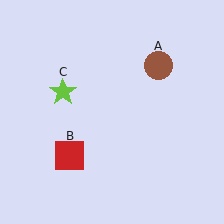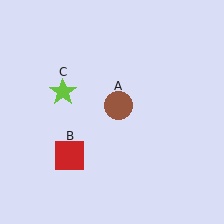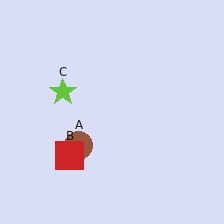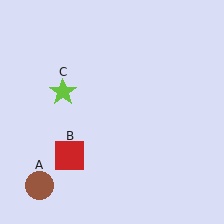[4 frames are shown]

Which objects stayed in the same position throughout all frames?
Red square (object B) and lime star (object C) remained stationary.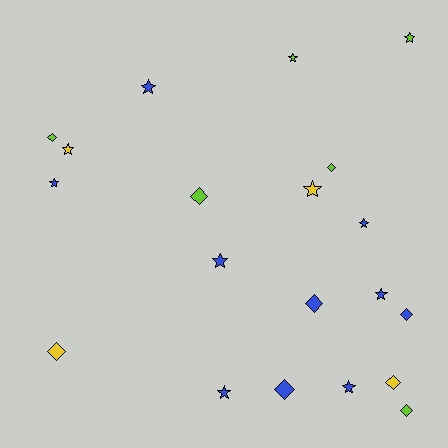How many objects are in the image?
There are 20 objects.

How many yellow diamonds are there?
There are 2 yellow diamonds.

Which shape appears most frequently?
Star, with 11 objects.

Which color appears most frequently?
Blue, with 10 objects.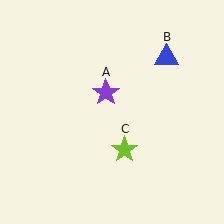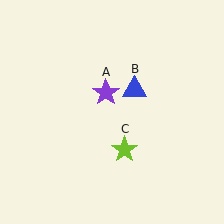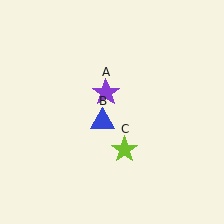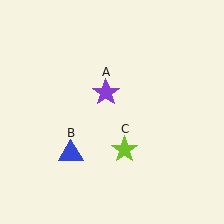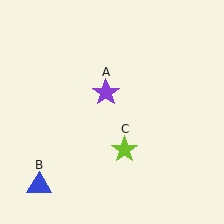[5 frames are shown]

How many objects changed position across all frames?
1 object changed position: blue triangle (object B).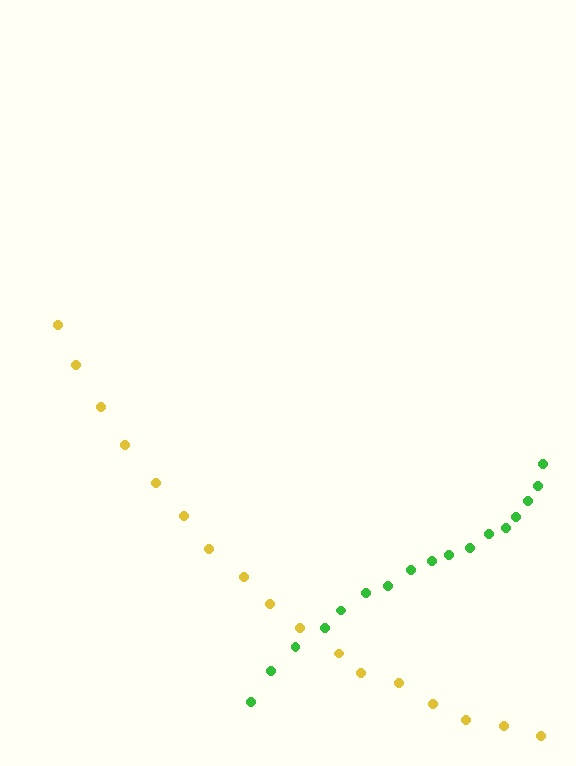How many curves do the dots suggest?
There are 2 distinct paths.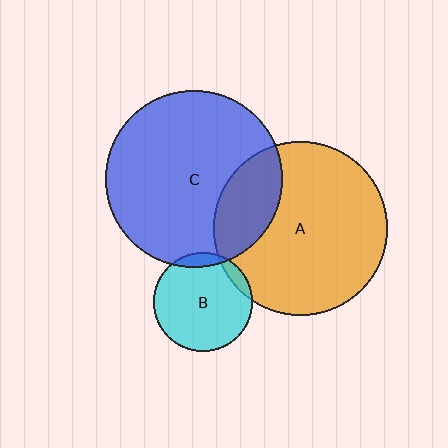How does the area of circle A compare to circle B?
Approximately 3.0 times.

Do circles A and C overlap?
Yes.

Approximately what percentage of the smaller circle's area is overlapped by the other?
Approximately 20%.